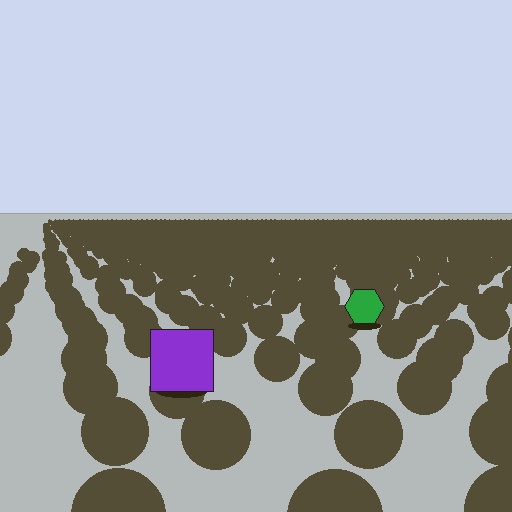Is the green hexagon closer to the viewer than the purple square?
No. The purple square is closer — you can tell from the texture gradient: the ground texture is coarser near it.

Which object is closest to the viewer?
The purple square is closest. The texture marks near it are larger and more spread out.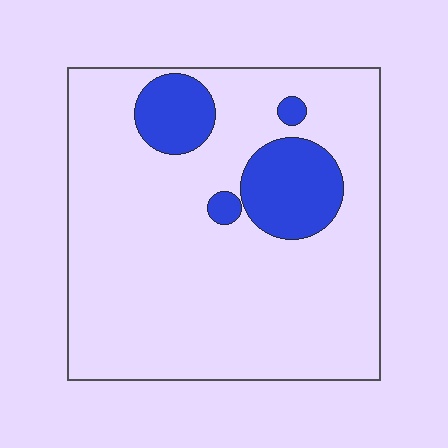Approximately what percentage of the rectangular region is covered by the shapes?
Approximately 15%.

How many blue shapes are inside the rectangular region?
4.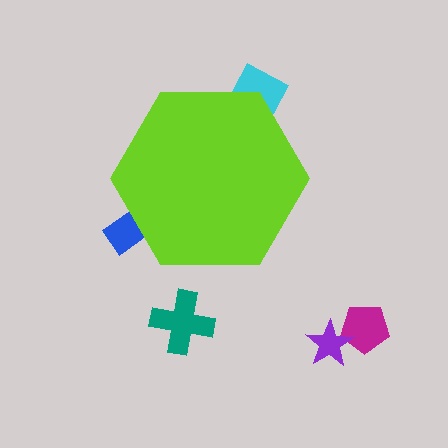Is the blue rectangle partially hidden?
Yes, the blue rectangle is partially hidden behind the lime hexagon.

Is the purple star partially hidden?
No, the purple star is fully visible.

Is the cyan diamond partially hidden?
Yes, the cyan diamond is partially hidden behind the lime hexagon.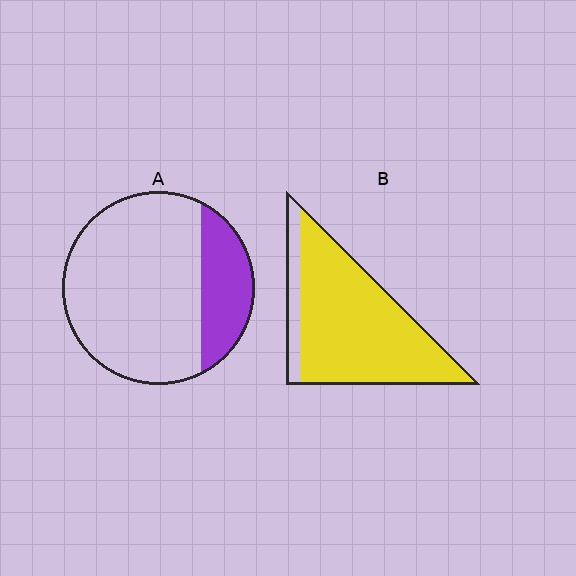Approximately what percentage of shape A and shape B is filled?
A is approximately 25% and B is approximately 85%.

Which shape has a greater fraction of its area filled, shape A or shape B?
Shape B.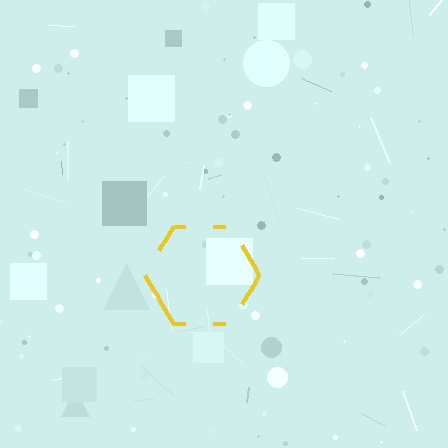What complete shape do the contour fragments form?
The contour fragments form a hexagon.